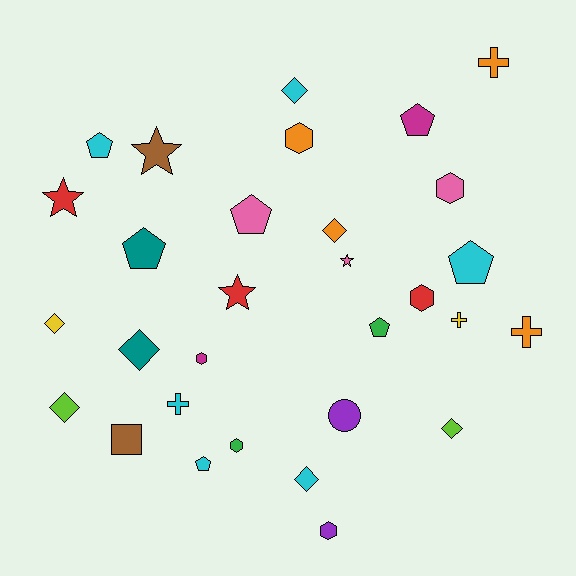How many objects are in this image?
There are 30 objects.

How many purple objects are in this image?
There are 2 purple objects.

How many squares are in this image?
There is 1 square.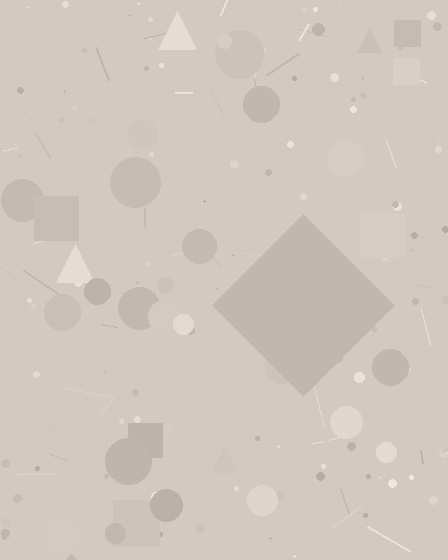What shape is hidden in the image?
A diamond is hidden in the image.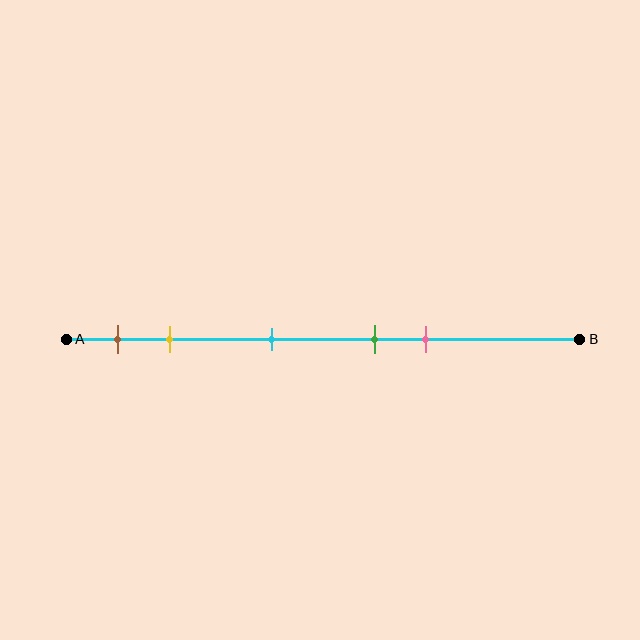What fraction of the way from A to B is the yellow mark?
The yellow mark is approximately 20% (0.2) of the way from A to B.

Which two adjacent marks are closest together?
The green and pink marks are the closest adjacent pair.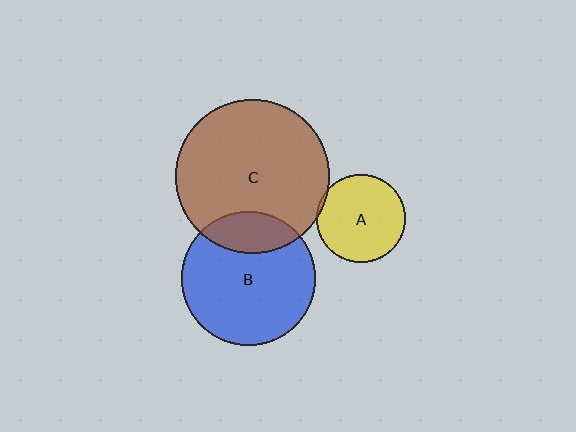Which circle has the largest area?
Circle C (brown).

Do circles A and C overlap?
Yes.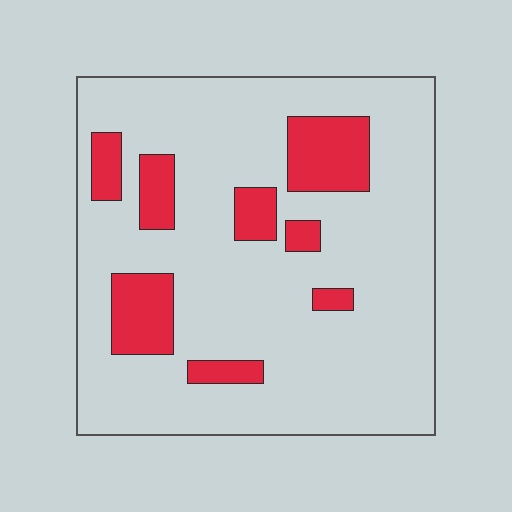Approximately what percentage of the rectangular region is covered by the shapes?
Approximately 15%.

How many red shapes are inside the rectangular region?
8.